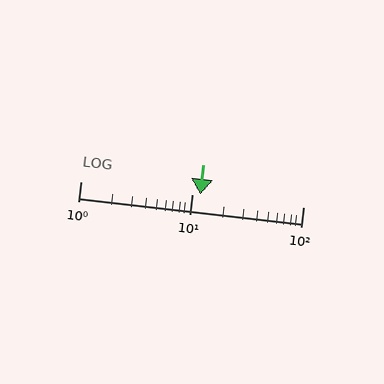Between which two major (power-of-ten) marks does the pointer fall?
The pointer is between 10 and 100.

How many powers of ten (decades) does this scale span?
The scale spans 2 decades, from 1 to 100.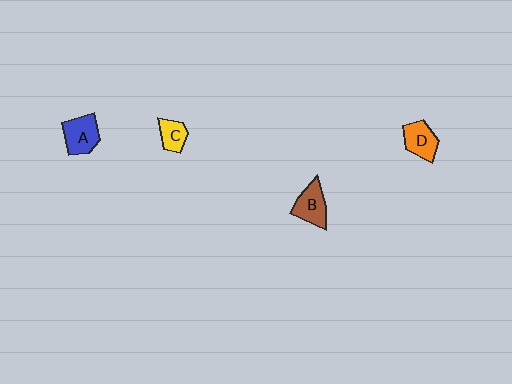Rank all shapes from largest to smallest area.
From largest to smallest: A (blue), B (brown), D (orange), C (yellow).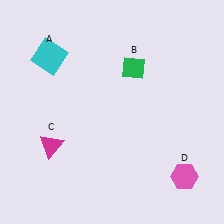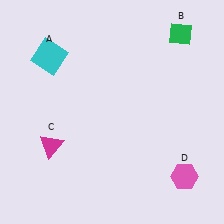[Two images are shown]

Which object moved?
The green diamond (B) moved right.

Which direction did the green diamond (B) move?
The green diamond (B) moved right.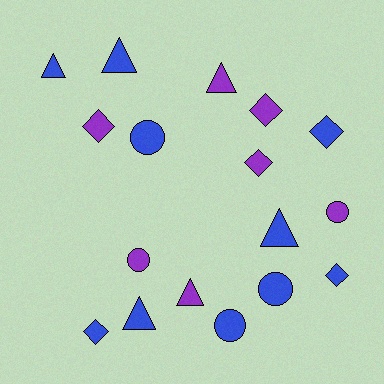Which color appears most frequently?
Blue, with 10 objects.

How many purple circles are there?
There are 2 purple circles.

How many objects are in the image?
There are 17 objects.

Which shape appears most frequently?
Triangle, with 6 objects.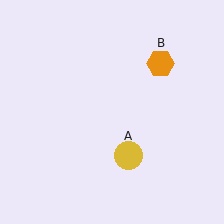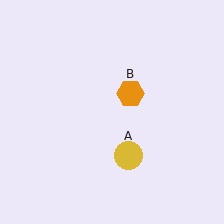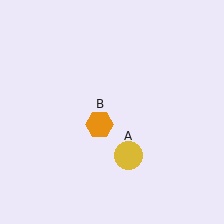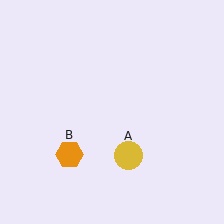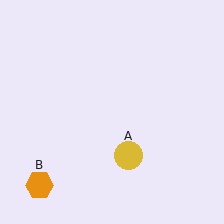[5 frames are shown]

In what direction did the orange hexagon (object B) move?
The orange hexagon (object B) moved down and to the left.